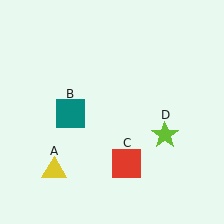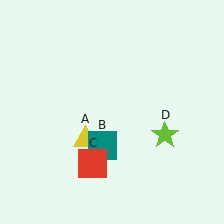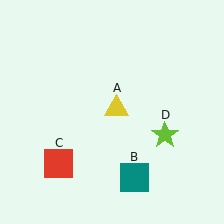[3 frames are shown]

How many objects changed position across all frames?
3 objects changed position: yellow triangle (object A), teal square (object B), red square (object C).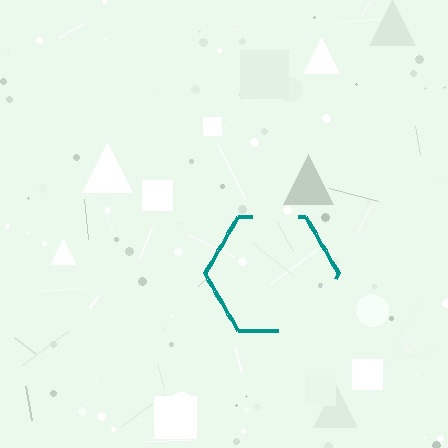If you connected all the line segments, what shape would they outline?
They would outline a hexagon.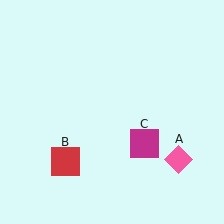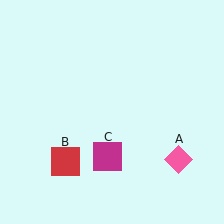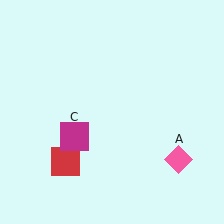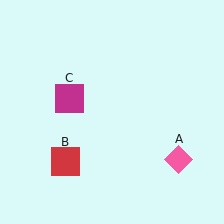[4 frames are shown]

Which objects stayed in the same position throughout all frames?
Pink diamond (object A) and red square (object B) remained stationary.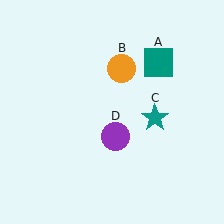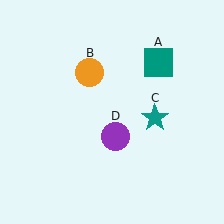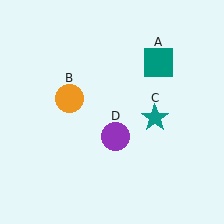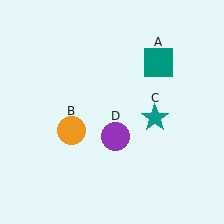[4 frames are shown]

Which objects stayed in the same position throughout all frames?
Teal square (object A) and teal star (object C) and purple circle (object D) remained stationary.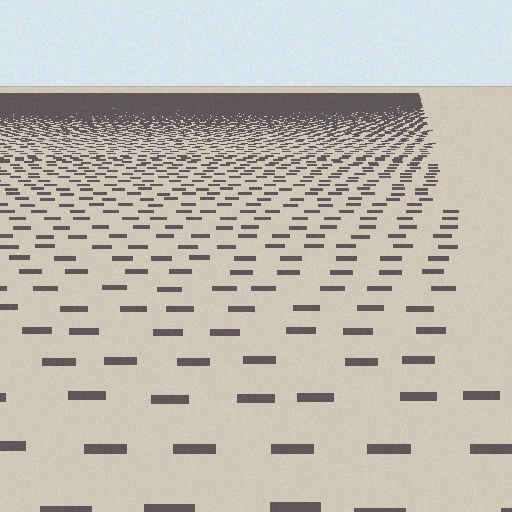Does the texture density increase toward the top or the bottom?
Density increases toward the top.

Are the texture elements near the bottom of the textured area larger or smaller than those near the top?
Larger. Near the bottom, elements are closer to the viewer and appear at a bigger on-screen size.